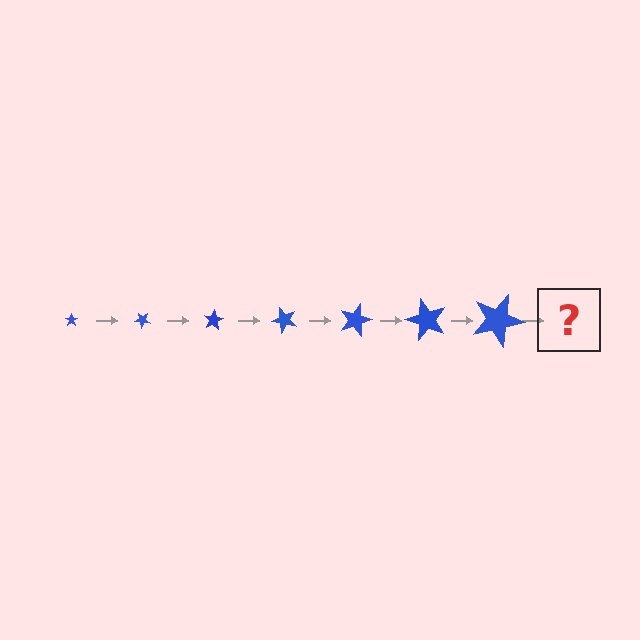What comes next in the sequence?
The next element should be a star, larger than the previous one and rotated 280 degrees from the start.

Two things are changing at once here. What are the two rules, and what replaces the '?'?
The two rules are that the star grows larger each step and it rotates 40 degrees each step. The '?' should be a star, larger than the previous one and rotated 280 degrees from the start.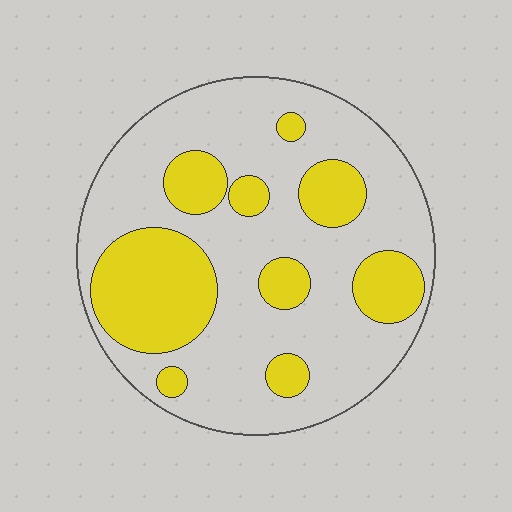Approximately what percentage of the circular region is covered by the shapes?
Approximately 30%.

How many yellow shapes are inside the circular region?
9.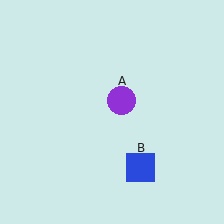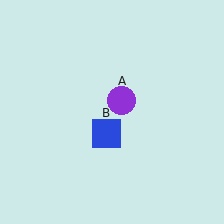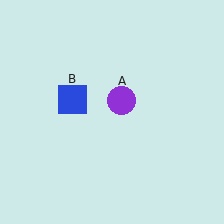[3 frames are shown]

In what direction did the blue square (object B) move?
The blue square (object B) moved up and to the left.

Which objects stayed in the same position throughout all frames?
Purple circle (object A) remained stationary.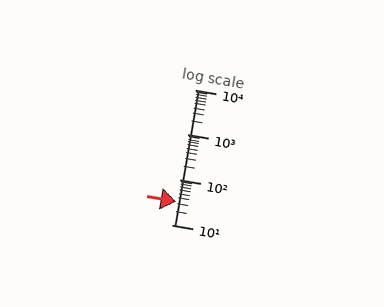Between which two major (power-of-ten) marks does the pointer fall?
The pointer is between 10 and 100.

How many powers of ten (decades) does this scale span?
The scale spans 3 decades, from 10 to 10000.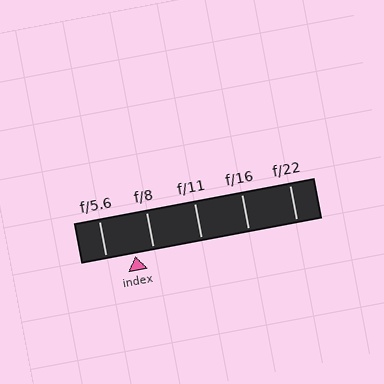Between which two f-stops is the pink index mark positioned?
The index mark is between f/5.6 and f/8.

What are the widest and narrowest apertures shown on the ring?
The widest aperture shown is f/5.6 and the narrowest is f/22.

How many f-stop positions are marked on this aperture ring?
There are 5 f-stop positions marked.